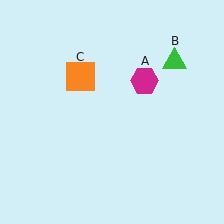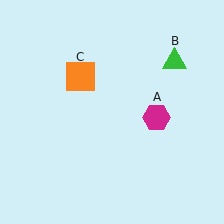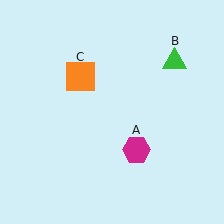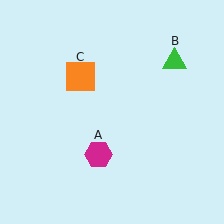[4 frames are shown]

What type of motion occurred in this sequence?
The magenta hexagon (object A) rotated clockwise around the center of the scene.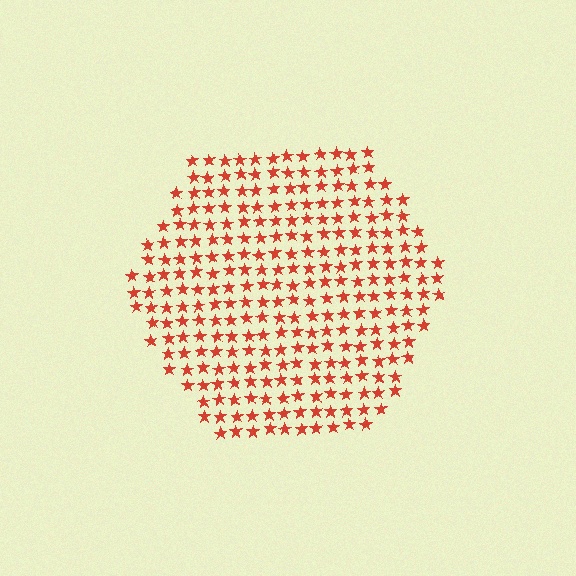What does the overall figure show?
The overall figure shows a hexagon.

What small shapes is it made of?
It is made of small stars.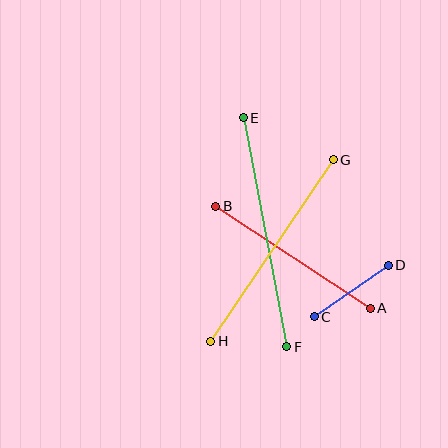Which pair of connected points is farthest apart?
Points E and F are farthest apart.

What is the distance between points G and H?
The distance is approximately 219 pixels.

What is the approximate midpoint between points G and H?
The midpoint is at approximately (272, 251) pixels.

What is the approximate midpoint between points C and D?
The midpoint is at approximately (351, 291) pixels.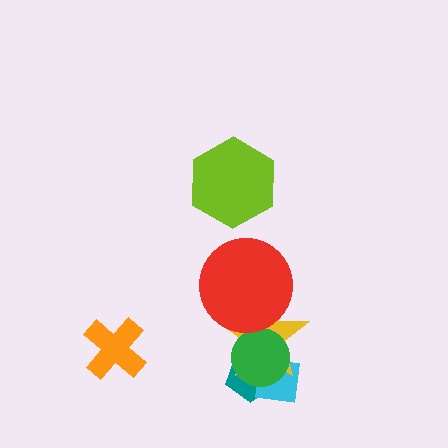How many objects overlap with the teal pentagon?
3 objects overlap with the teal pentagon.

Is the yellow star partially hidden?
Yes, it is partially covered by another shape.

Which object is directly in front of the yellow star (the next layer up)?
The green circle is directly in front of the yellow star.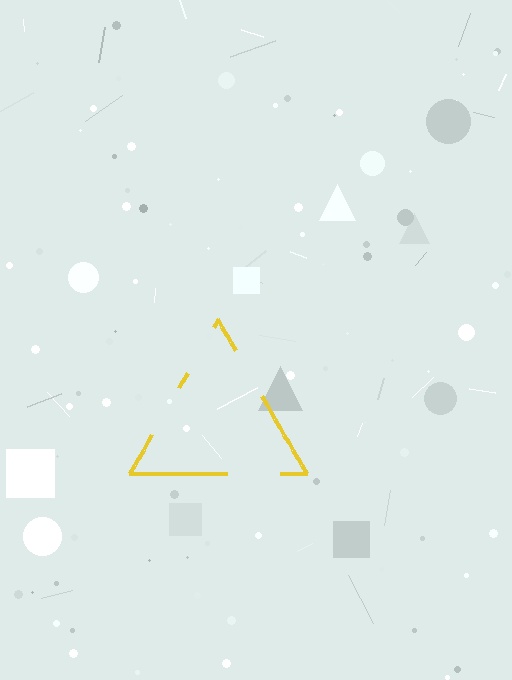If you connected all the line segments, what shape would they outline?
They would outline a triangle.